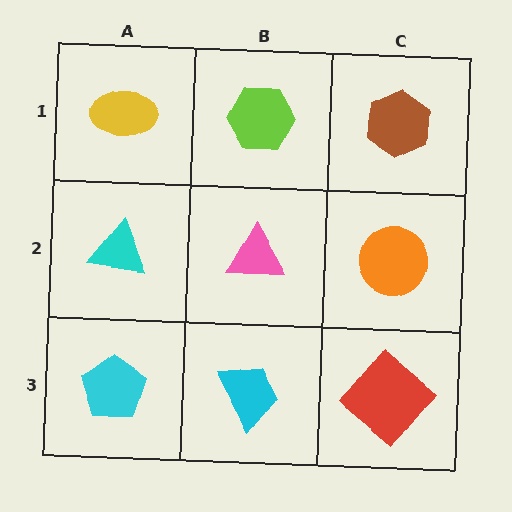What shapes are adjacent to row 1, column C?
An orange circle (row 2, column C), a lime hexagon (row 1, column B).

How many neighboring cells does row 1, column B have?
3.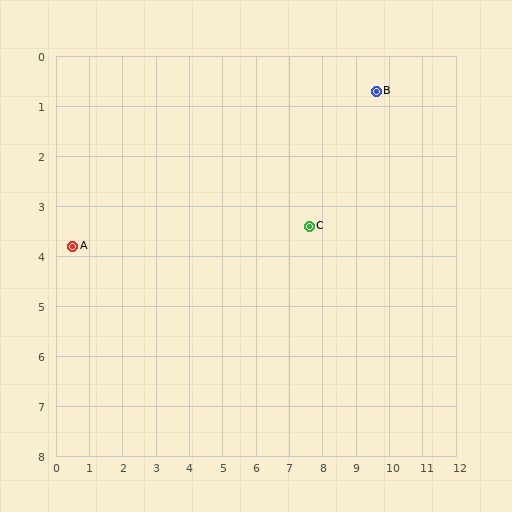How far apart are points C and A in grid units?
Points C and A are about 7.1 grid units apart.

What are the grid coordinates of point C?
Point C is at approximately (7.6, 3.4).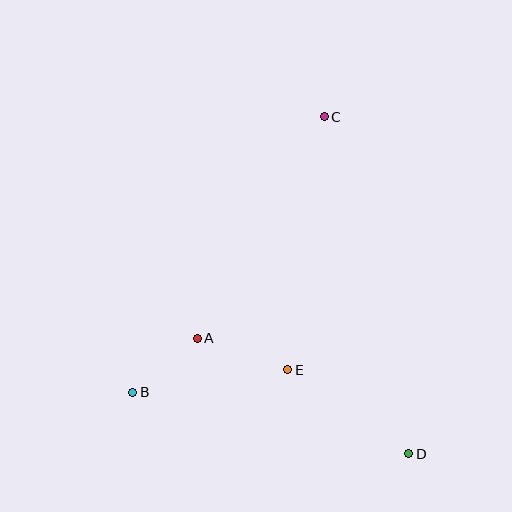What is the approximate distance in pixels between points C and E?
The distance between C and E is approximately 255 pixels.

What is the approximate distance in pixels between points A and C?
The distance between A and C is approximately 255 pixels.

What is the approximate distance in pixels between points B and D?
The distance between B and D is approximately 283 pixels.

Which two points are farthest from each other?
Points C and D are farthest from each other.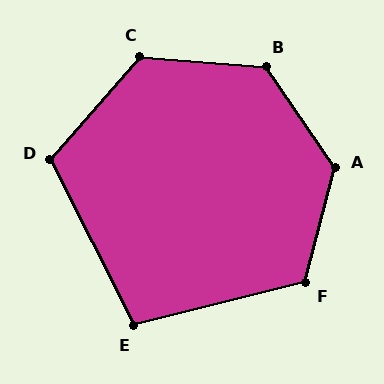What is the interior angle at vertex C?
Approximately 126 degrees (obtuse).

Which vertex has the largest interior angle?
A, at approximately 131 degrees.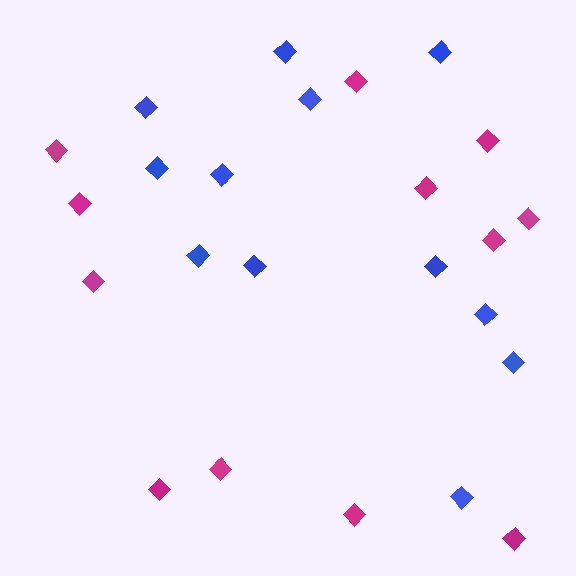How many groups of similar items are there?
There are 2 groups: one group of blue diamonds (12) and one group of magenta diamonds (12).